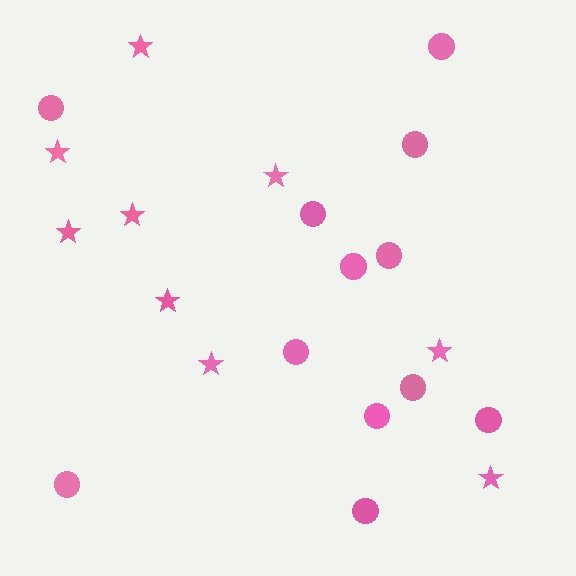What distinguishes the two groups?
There are 2 groups: one group of stars (9) and one group of circles (12).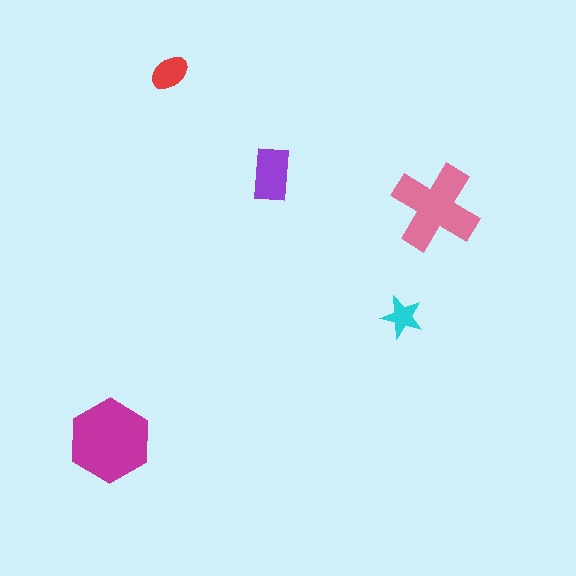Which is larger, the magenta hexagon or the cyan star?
The magenta hexagon.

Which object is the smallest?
The cyan star.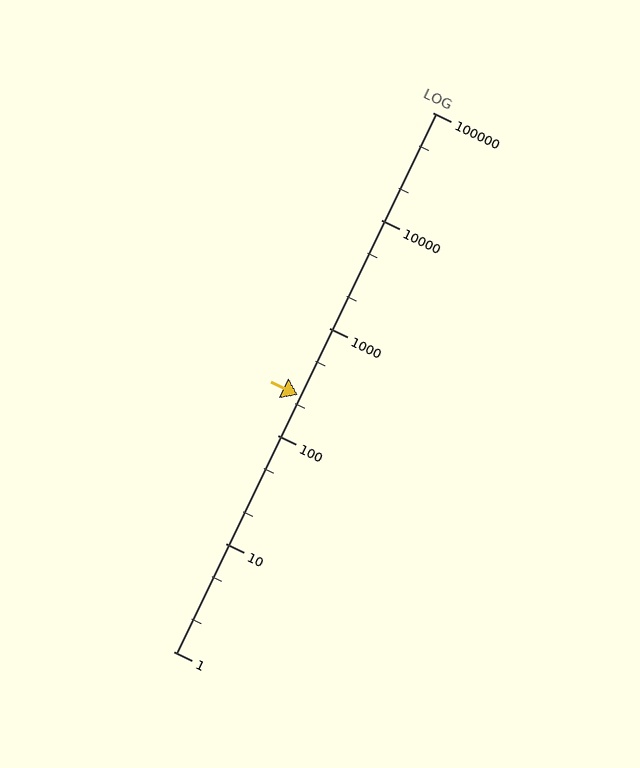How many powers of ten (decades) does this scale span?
The scale spans 5 decades, from 1 to 100000.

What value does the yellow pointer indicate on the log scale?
The pointer indicates approximately 240.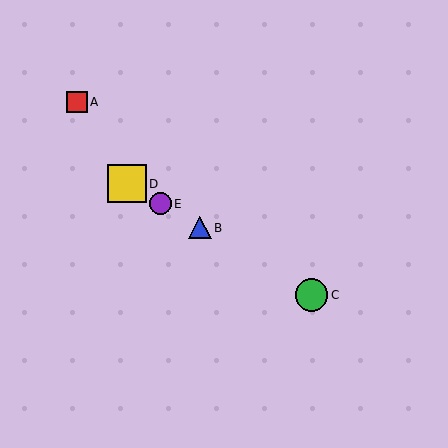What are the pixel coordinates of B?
Object B is at (200, 228).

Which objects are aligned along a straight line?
Objects B, C, D, E are aligned along a straight line.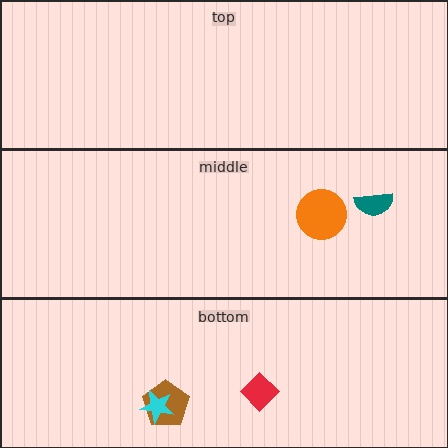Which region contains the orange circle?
The middle region.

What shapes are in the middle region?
The teal semicircle, the orange circle.